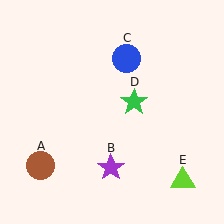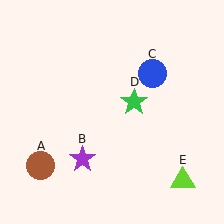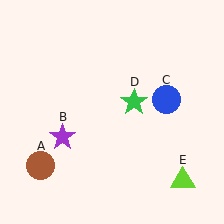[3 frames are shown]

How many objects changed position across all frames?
2 objects changed position: purple star (object B), blue circle (object C).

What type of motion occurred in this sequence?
The purple star (object B), blue circle (object C) rotated clockwise around the center of the scene.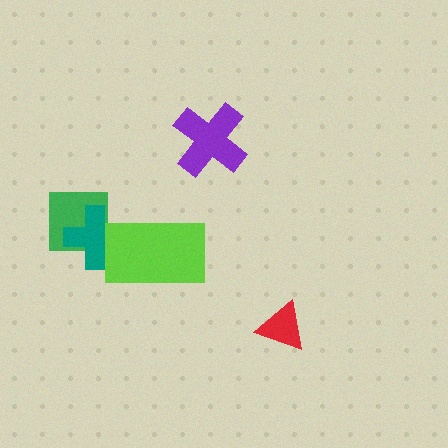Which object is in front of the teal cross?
The lime rectangle is in front of the teal cross.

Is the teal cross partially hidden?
Yes, it is partially covered by another shape.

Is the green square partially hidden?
Yes, it is partially covered by another shape.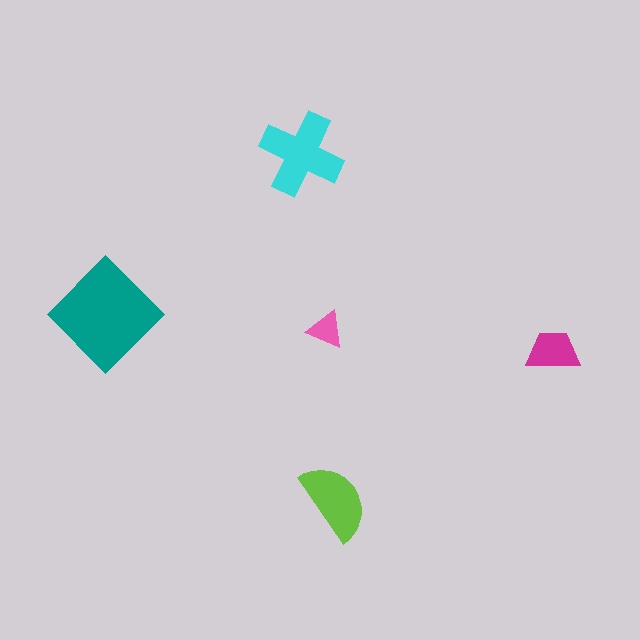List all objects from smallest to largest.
The pink triangle, the magenta trapezoid, the lime semicircle, the cyan cross, the teal diamond.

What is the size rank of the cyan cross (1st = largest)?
2nd.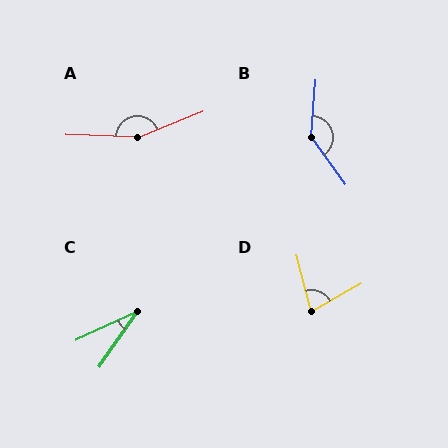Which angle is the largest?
A, at approximately 156 degrees.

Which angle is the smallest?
C, at approximately 31 degrees.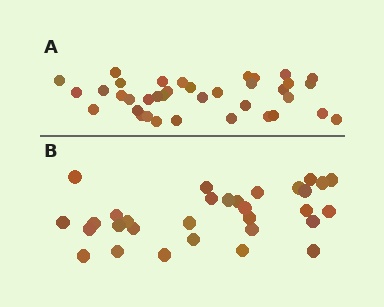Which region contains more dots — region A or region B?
Region A (the top region) has more dots.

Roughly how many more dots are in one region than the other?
Region A has about 6 more dots than region B.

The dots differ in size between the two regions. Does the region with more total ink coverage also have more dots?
No. Region B has more total ink coverage because its dots are larger, but region A actually contains more individual dots. Total area can be misleading — the number of items is what matters here.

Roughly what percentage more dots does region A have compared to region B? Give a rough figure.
About 20% more.